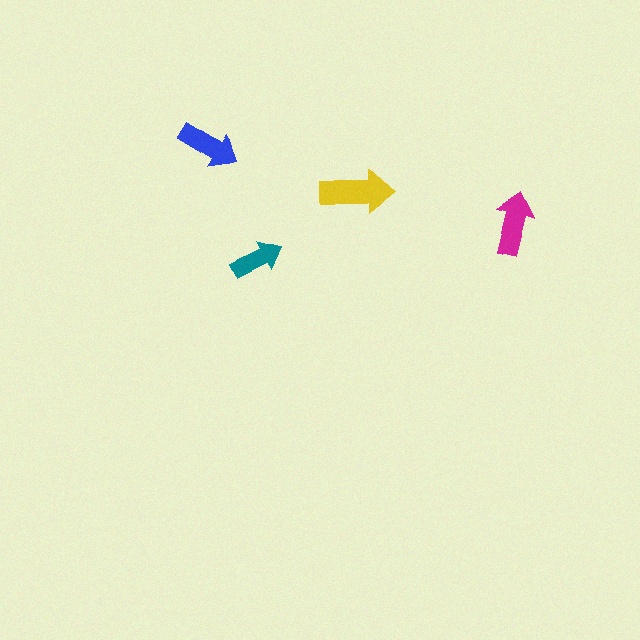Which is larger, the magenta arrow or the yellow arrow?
The yellow one.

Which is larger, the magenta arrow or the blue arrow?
The magenta one.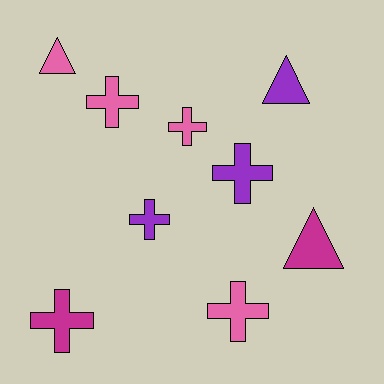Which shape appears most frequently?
Cross, with 6 objects.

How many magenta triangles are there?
There is 1 magenta triangle.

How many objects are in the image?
There are 9 objects.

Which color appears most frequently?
Pink, with 4 objects.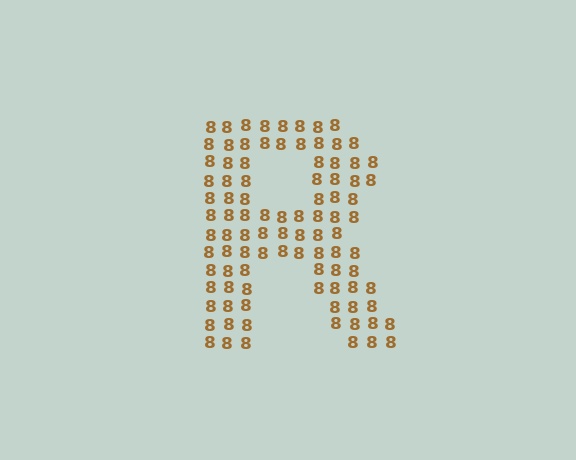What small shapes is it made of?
It is made of small digit 8's.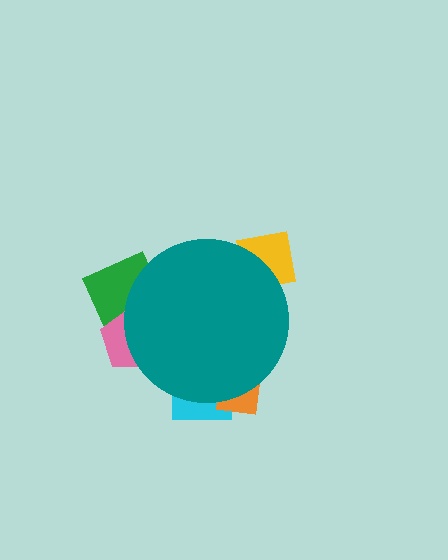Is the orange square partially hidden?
Yes, the orange square is partially hidden behind the teal circle.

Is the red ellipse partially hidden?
Yes, the red ellipse is partially hidden behind the teal circle.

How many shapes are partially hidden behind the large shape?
6 shapes are partially hidden.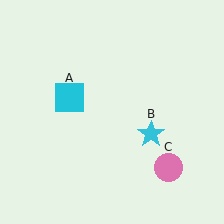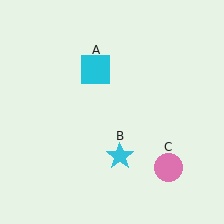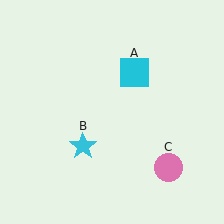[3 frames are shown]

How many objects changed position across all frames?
2 objects changed position: cyan square (object A), cyan star (object B).